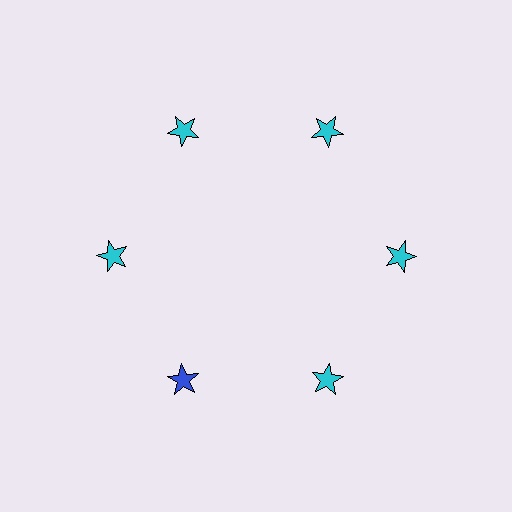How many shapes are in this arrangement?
There are 6 shapes arranged in a ring pattern.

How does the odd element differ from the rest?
It has a different color: blue instead of cyan.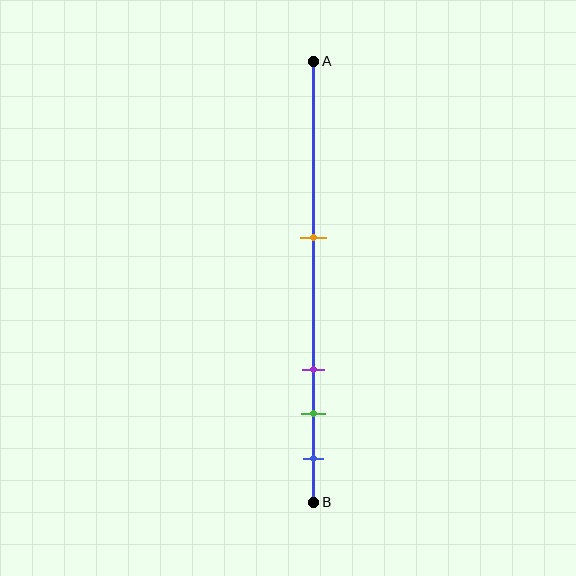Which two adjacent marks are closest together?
The green and blue marks are the closest adjacent pair.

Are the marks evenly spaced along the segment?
No, the marks are not evenly spaced.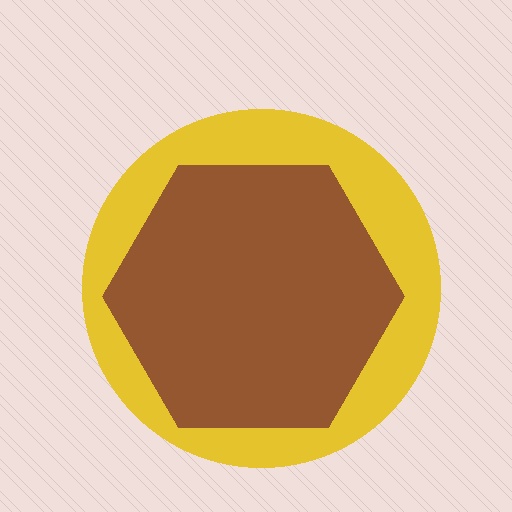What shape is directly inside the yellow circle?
The brown hexagon.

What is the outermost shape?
The yellow circle.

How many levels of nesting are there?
2.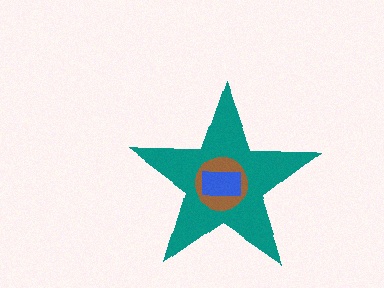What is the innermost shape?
The blue rectangle.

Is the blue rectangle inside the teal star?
Yes.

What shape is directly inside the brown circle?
The blue rectangle.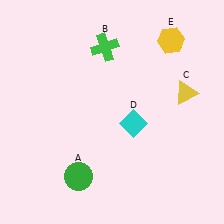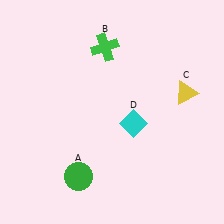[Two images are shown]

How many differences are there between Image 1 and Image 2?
There is 1 difference between the two images.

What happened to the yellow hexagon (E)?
The yellow hexagon (E) was removed in Image 2. It was in the top-right area of Image 1.